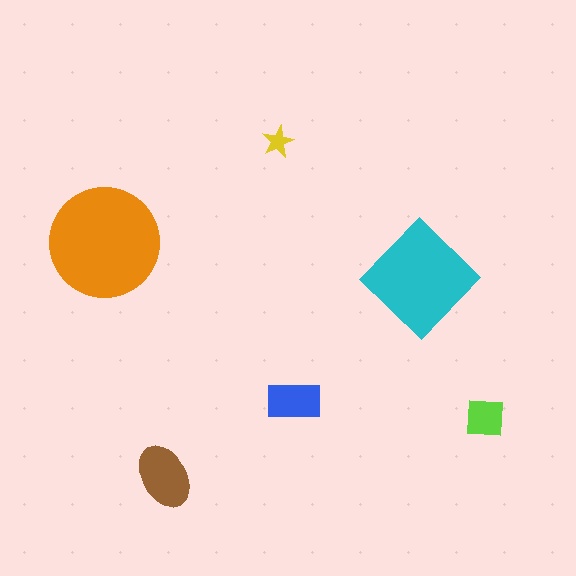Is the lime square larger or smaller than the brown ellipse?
Smaller.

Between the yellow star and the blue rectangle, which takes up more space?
The blue rectangle.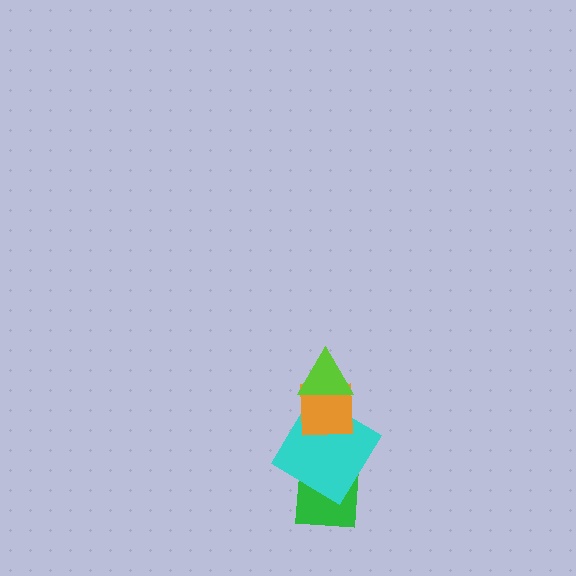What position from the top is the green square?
The green square is 4th from the top.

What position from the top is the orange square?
The orange square is 2nd from the top.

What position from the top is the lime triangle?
The lime triangle is 1st from the top.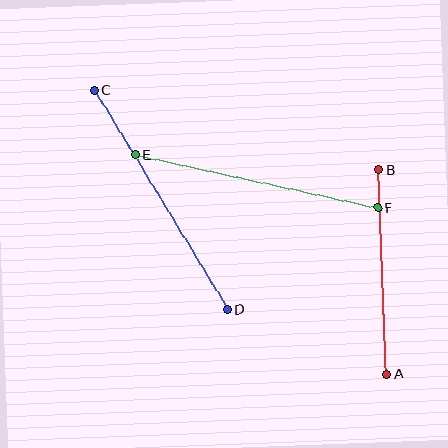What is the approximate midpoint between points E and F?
The midpoint is at approximately (257, 181) pixels.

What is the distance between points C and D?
The distance is approximately 256 pixels.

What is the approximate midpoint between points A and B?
The midpoint is at approximately (383, 272) pixels.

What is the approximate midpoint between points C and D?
The midpoint is at approximately (161, 200) pixels.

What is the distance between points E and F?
The distance is approximately 248 pixels.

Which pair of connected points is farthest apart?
Points C and D are farthest apart.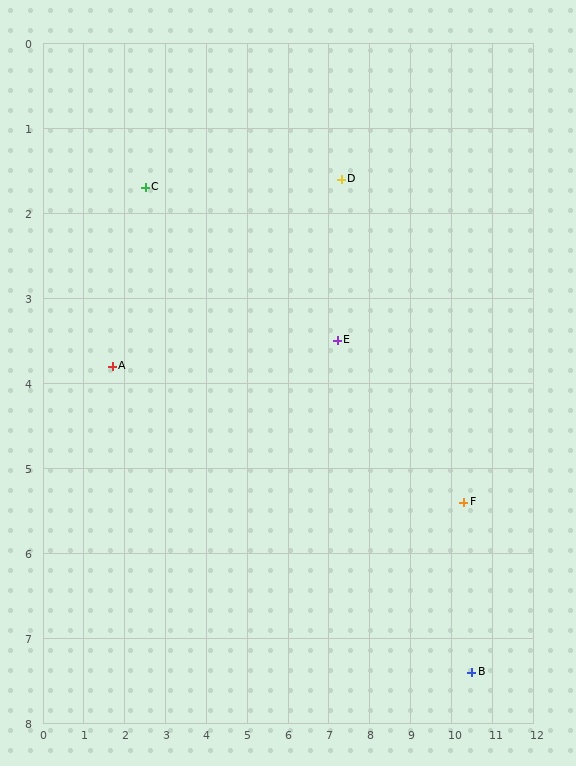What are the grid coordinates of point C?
Point C is at approximately (2.5, 1.7).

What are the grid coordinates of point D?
Point D is at approximately (7.3, 1.6).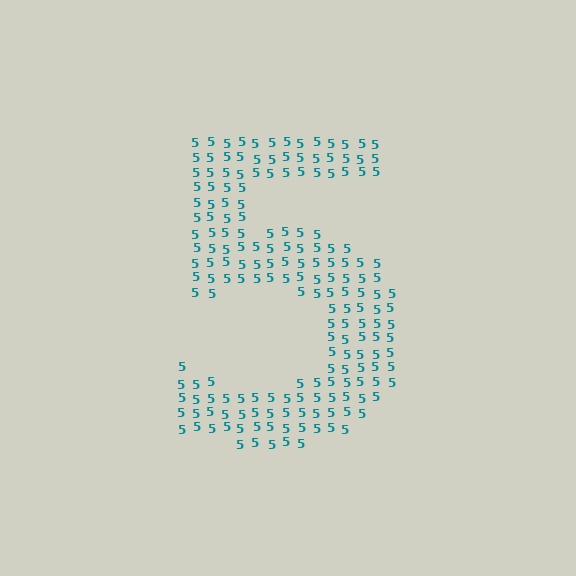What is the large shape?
The large shape is the digit 5.